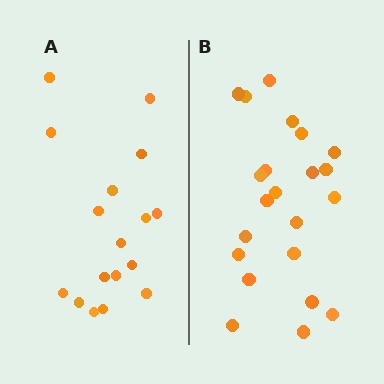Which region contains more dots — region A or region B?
Region B (the right region) has more dots.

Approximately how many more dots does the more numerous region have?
Region B has about 5 more dots than region A.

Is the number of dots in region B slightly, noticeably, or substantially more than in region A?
Region B has noticeably more, but not dramatically so. The ratio is roughly 1.3 to 1.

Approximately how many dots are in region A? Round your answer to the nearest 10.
About 20 dots. (The exact count is 17, which rounds to 20.)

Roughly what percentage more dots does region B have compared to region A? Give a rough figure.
About 30% more.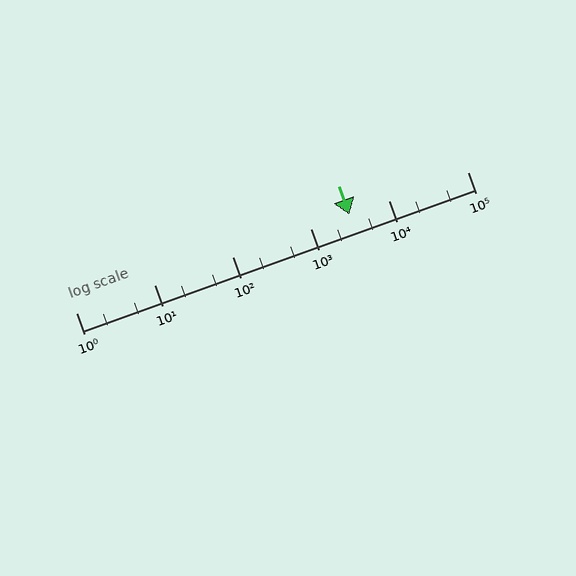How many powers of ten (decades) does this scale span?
The scale spans 5 decades, from 1 to 100000.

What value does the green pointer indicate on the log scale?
The pointer indicates approximately 3100.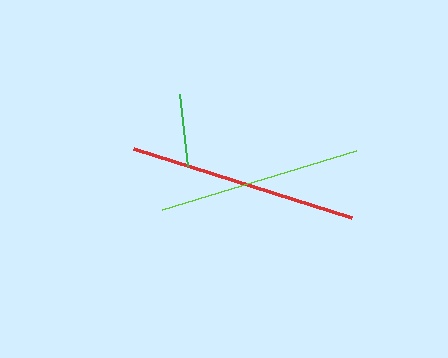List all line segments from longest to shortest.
From longest to shortest: red, lime, green.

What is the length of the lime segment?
The lime segment is approximately 203 pixels long.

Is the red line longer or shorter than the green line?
The red line is longer than the green line.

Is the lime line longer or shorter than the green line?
The lime line is longer than the green line.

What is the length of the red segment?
The red segment is approximately 229 pixels long.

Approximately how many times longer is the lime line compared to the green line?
The lime line is approximately 2.8 times the length of the green line.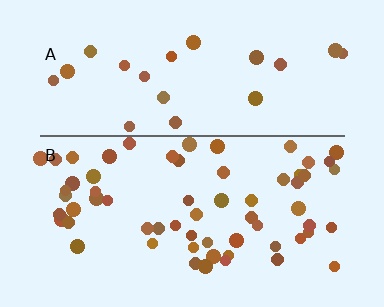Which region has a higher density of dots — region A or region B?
B (the bottom).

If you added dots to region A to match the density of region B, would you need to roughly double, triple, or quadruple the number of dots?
Approximately triple.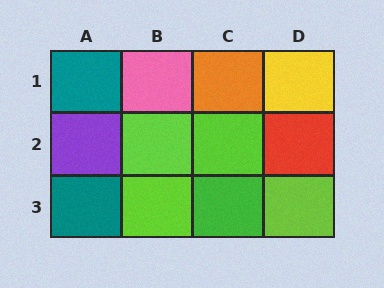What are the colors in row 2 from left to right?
Purple, lime, lime, red.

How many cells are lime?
4 cells are lime.